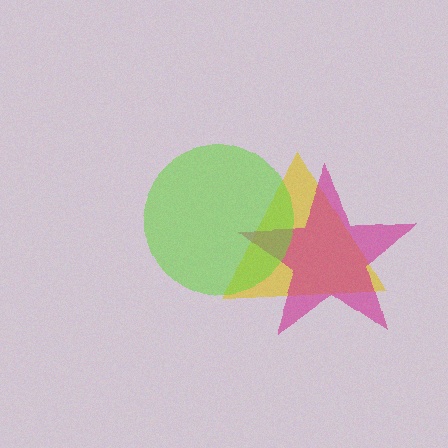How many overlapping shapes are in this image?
There are 3 overlapping shapes in the image.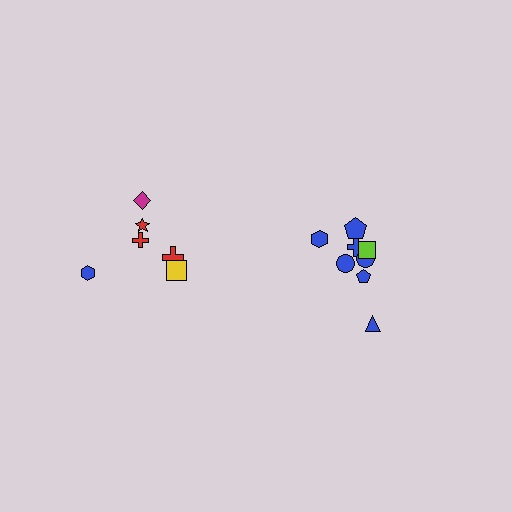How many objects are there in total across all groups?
There are 14 objects.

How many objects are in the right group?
There are 8 objects.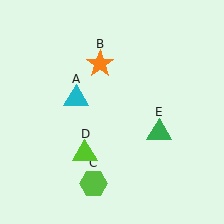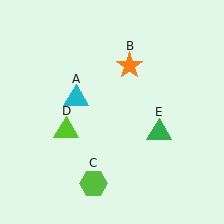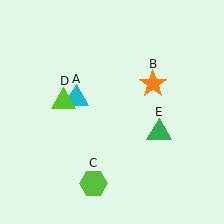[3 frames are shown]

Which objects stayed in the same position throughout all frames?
Cyan triangle (object A) and lime hexagon (object C) and green triangle (object E) remained stationary.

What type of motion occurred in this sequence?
The orange star (object B), lime triangle (object D) rotated clockwise around the center of the scene.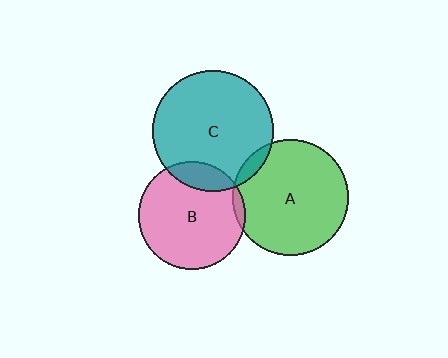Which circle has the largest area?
Circle C (teal).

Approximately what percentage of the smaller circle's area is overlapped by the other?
Approximately 15%.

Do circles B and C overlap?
Yes.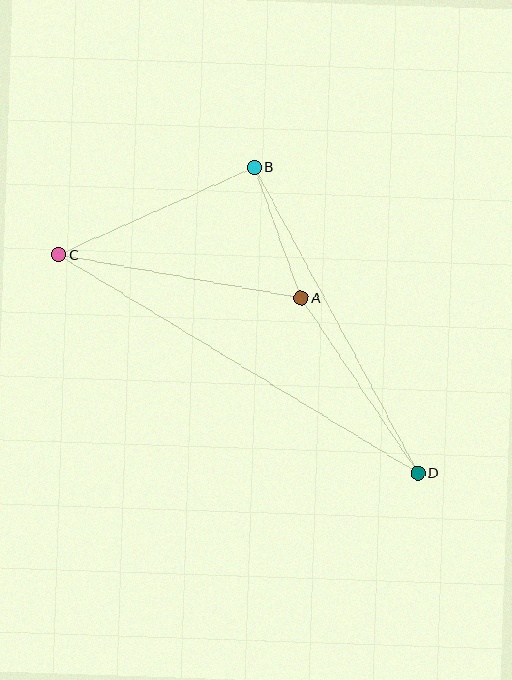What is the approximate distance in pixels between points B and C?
The distance between B and C is approximately 214 pixels.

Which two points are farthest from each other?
Points C and D are farthest from each other.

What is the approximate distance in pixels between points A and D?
The distance between A and D is approximately 210 pixels.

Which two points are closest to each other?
Points A and B are closest to each other.